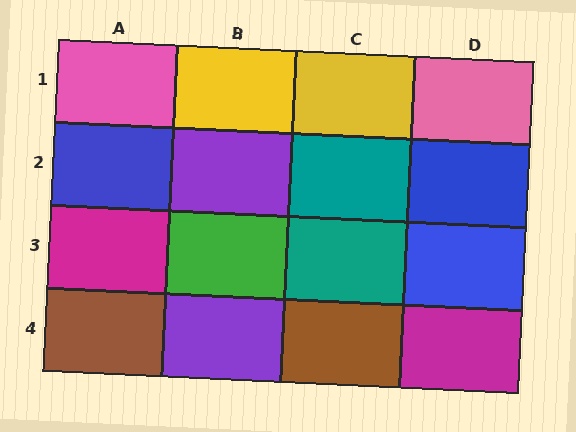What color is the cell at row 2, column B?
Purple.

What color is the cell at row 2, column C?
Teal.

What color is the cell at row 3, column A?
Magenta.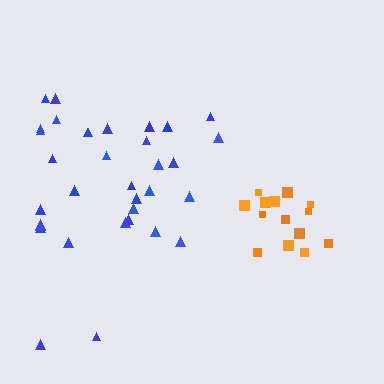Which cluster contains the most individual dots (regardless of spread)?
Blue (35).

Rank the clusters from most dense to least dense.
orange, blue.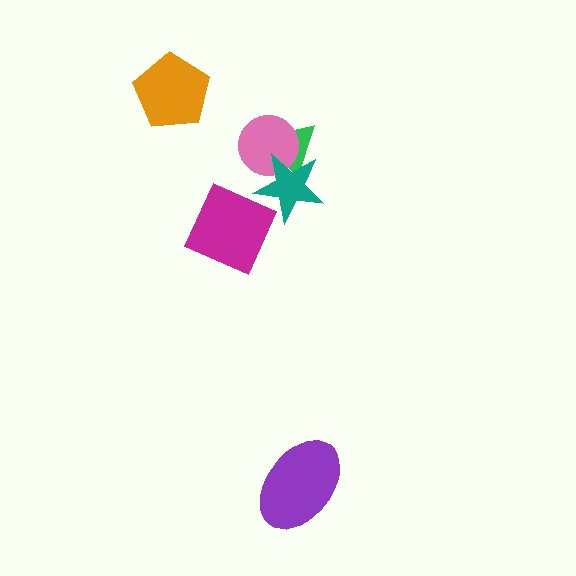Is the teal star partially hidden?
No, no other shape covers it.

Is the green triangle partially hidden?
Yes, it is partially covered by another shape.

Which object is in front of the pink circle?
The teal star is in front of the pink circle.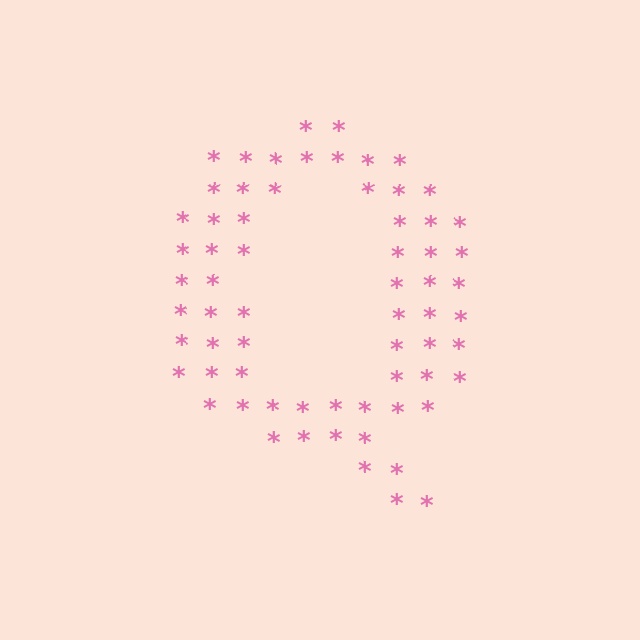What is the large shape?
The large shape is the letter Q.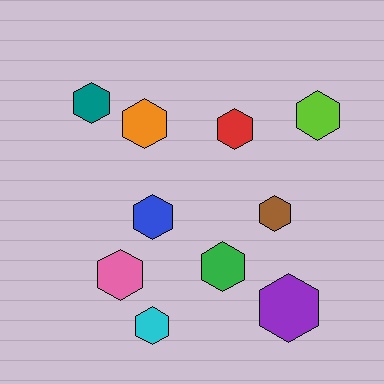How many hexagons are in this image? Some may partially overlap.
There are 10 hexagons.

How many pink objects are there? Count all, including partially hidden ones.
There is 1 pink object.